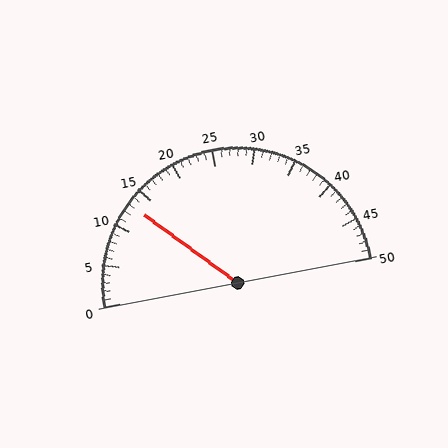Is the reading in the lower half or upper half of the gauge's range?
The reading is in the lower half of the range (0 to 50).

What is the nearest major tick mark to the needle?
The nearest major tick mark is 15.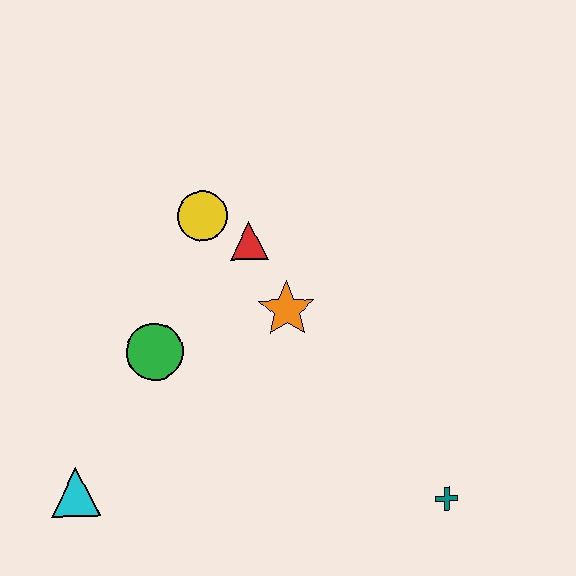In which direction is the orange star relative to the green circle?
The orange star is to the right of the green circle.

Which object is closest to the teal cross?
The orange star is closest to the teal cross.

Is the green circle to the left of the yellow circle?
Yes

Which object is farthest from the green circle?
The teal cross is farthest from the green circle.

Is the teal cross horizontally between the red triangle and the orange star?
No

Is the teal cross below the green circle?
Yes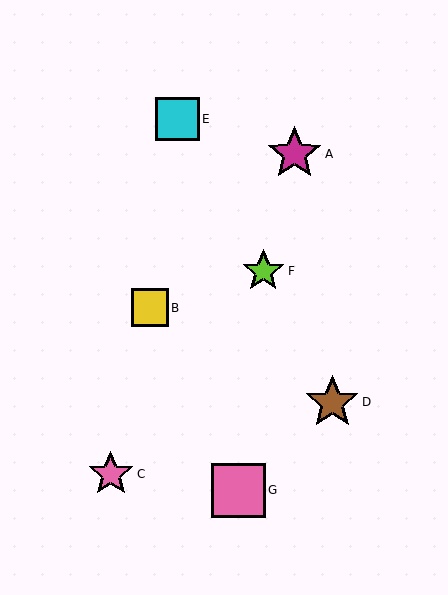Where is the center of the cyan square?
The center of the cyan square is at (177, 119).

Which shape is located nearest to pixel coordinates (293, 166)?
The magenta star (labeled A) at (295, 154) is nearest to that location.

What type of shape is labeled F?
Shape F is a lime star.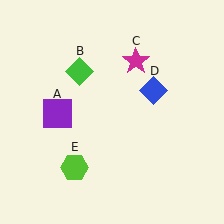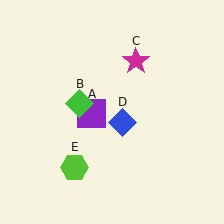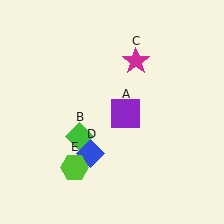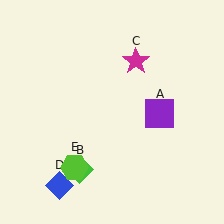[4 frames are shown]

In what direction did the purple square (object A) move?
The purple square (object A) moved right.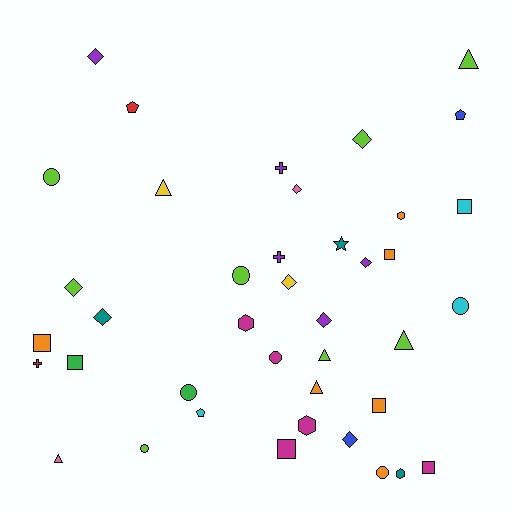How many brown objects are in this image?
There are no brown objects.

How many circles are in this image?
There are 7 circles.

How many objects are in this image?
There are 40 objects.